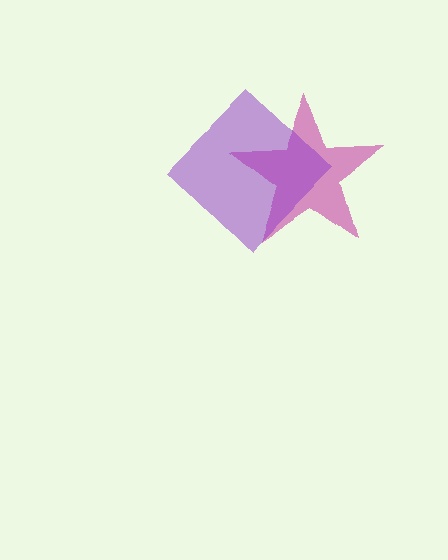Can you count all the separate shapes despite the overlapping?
Yes, there are 2 separate shapes.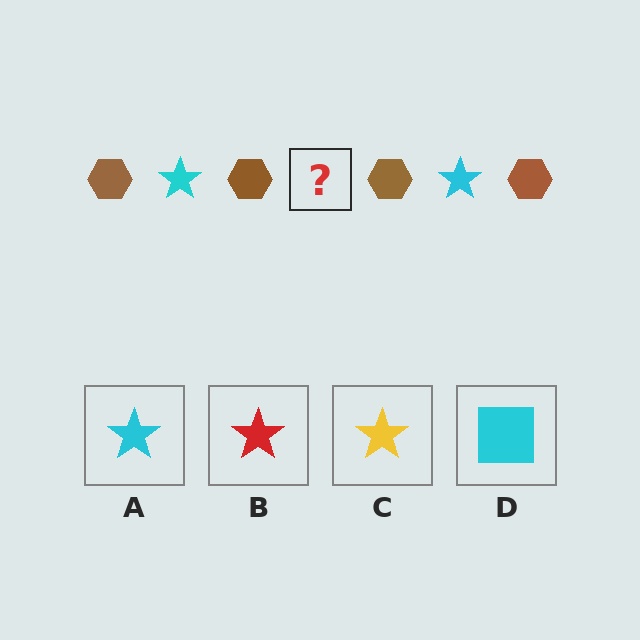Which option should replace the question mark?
Option A.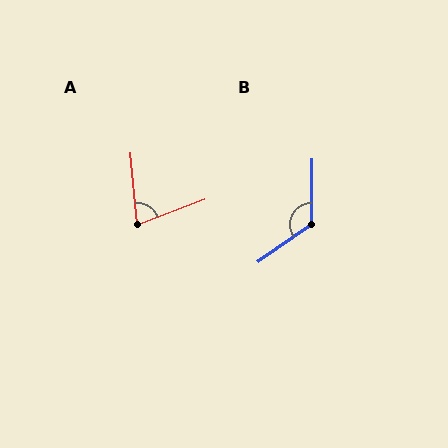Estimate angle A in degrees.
Approximately 75 degrees.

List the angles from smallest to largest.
A (75°), B (126°).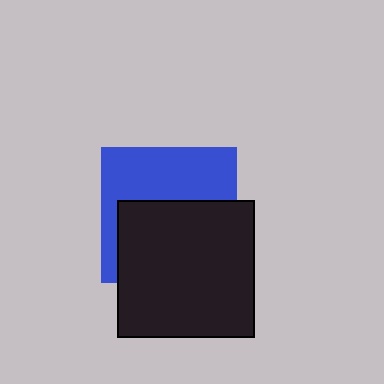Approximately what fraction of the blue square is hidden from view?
Roughly 54% of the blue square is hidden behind the black square.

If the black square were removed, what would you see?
You would see the complete blue square.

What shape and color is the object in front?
The object in front is a black square.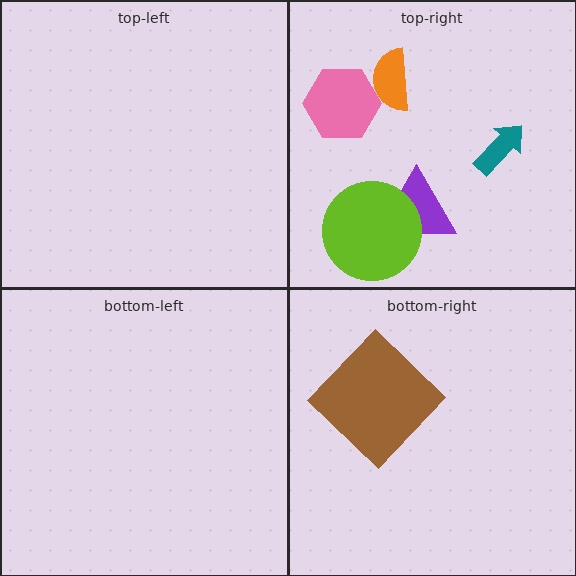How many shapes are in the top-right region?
5.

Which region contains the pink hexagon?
The top-right region.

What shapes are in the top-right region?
The purple triangle, the orange semicircle, the pink hexagon, the lime circle, the teal arrow.